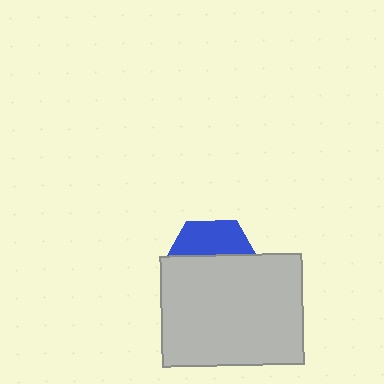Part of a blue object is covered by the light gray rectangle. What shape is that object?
It is a hexagon.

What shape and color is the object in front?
The object in front is a light gray rectangle.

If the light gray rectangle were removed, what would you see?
You would see the complete blue hexagon.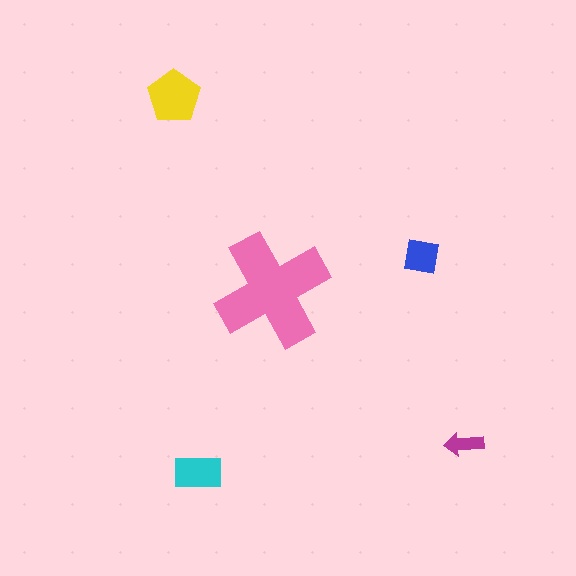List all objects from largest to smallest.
The pink cross, the yellow pentagon, the cyan rectangle, the blue square, the magenta arrow.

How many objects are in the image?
There are 5 objects in the image.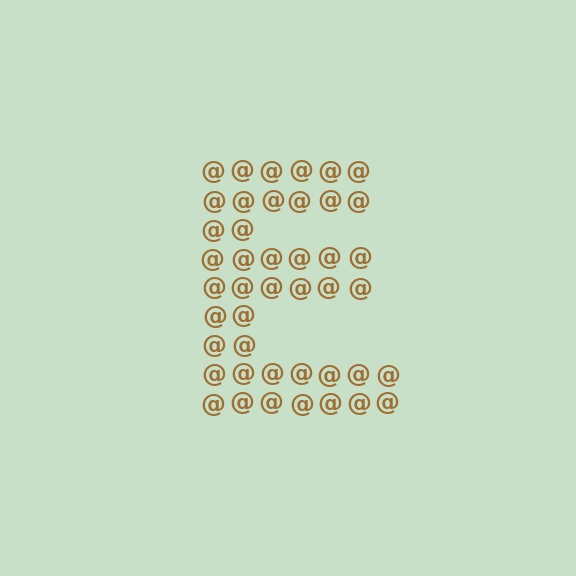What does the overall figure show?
The overall figure shows the letter E.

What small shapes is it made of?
It is made of small at signs.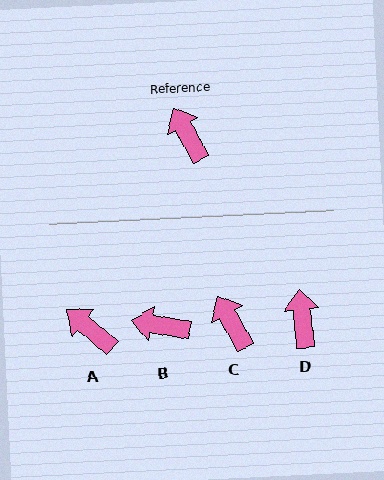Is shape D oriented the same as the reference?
No, it is off by about 22 degrees.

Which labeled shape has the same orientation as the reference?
C.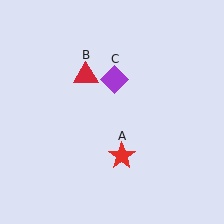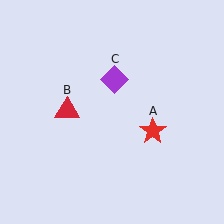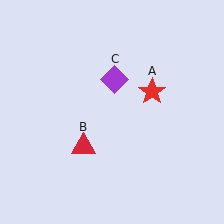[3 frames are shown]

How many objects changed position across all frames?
2 objects changed position: red star (object A), red triangle (object B).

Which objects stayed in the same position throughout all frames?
Purple diamond (object C) remained stationary.